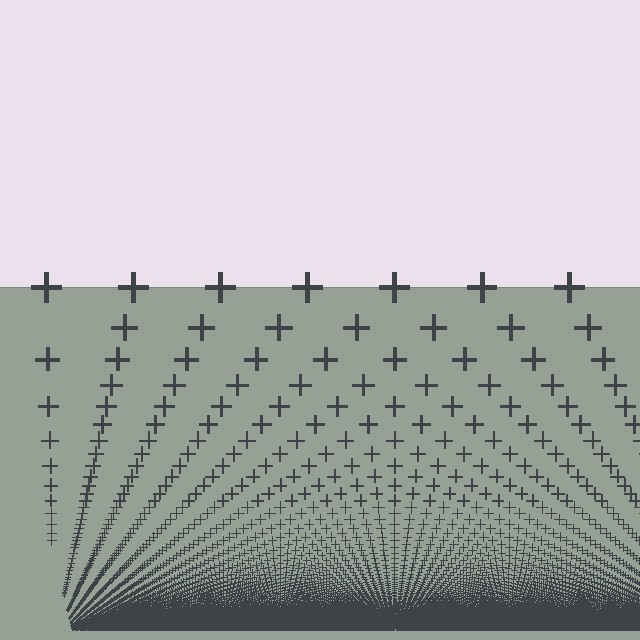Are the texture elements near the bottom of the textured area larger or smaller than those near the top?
Smaller. The gradient is inverted — elements near the bottom are smaller and denser.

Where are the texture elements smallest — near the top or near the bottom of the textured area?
Near the bottom.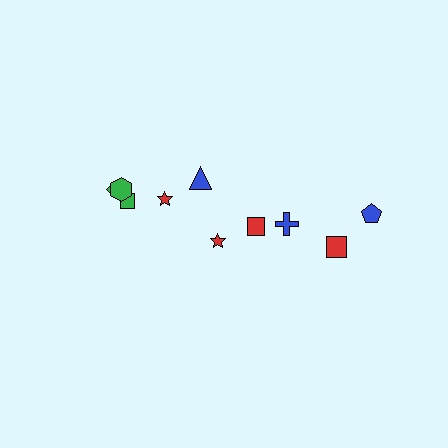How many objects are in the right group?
There are 4 objects.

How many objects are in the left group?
There are 6 objects.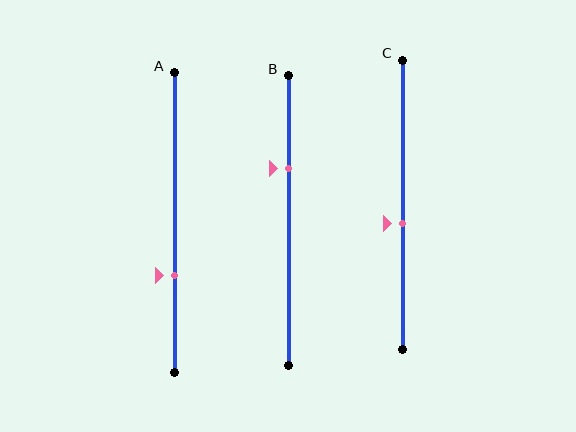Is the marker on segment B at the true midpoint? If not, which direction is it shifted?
No, the marker on segment B is shifted upward by about 18% of the segment length.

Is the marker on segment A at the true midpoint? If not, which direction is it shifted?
No, the marker on segment A is shifted downward by about 18% of the segment length.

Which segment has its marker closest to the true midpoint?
Segment C has its marker closest to the true midpoint.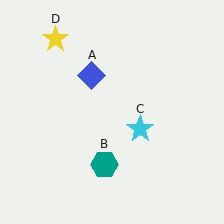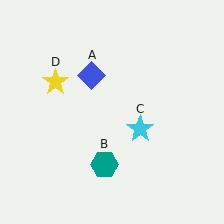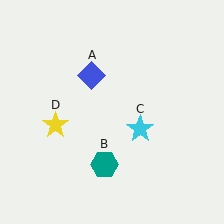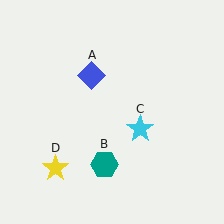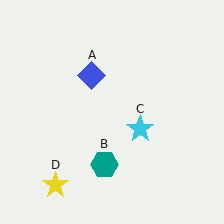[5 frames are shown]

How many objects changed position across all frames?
1 object changed position: yellow star (object D).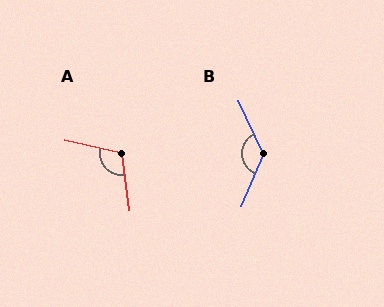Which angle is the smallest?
A, at approximately 110 degrees.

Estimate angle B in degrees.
Approximately 132 degrees.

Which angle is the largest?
B, at approximately 132 degrees.